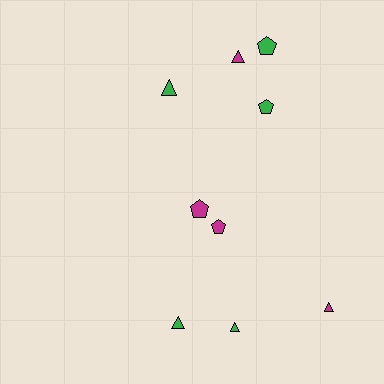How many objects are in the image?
There are 9 objects.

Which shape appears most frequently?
Triangle, with 5 objects.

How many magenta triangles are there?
There are 2 magenta triangles.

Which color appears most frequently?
Green, with 5 objects.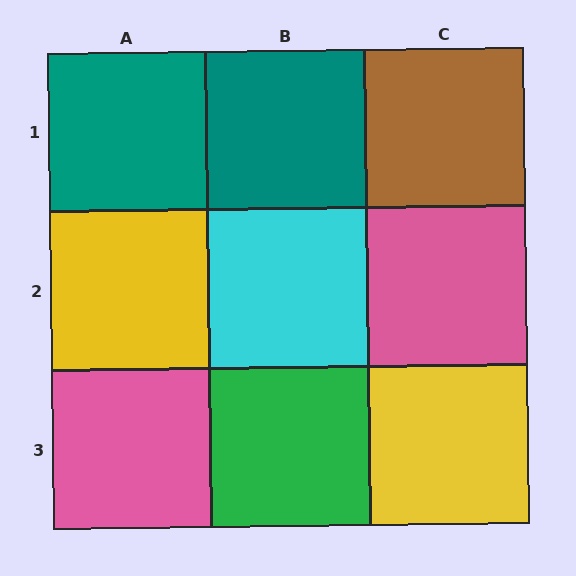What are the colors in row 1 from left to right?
Teal, teal, brown.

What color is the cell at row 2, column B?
Cyan.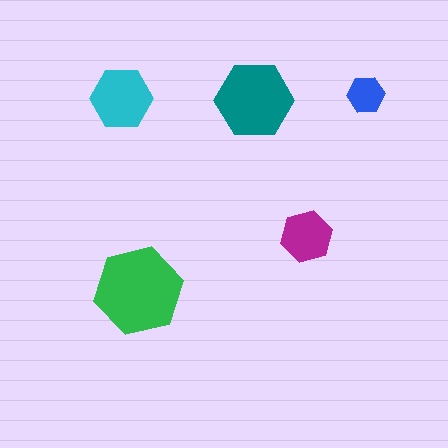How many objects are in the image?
There are 5 objects in the image.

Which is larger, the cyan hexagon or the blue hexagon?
The cyan one.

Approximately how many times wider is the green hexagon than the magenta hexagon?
About 1.5 times wider.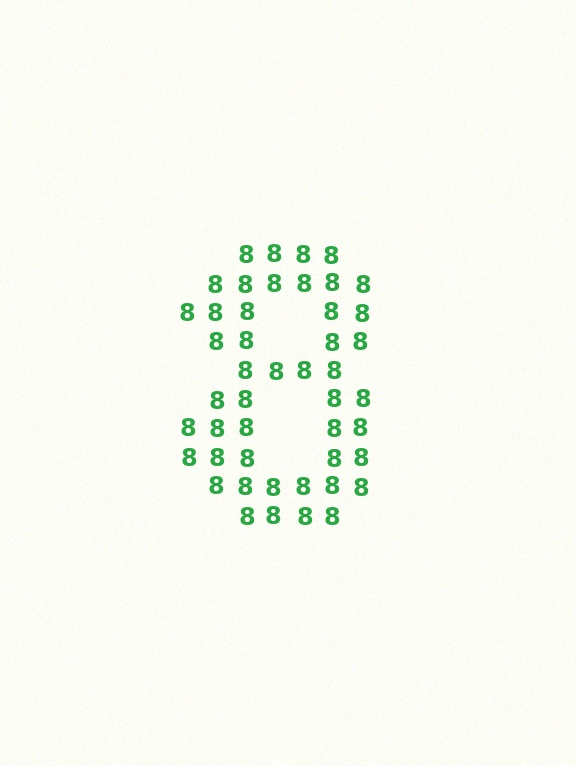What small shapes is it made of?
It is made of small digit 8's.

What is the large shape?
The large shape is the digit 8.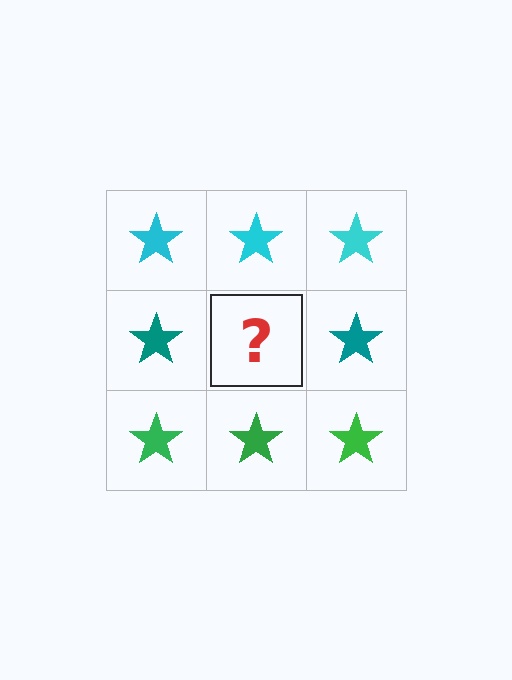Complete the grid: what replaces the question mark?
The question mark should be replaced with a teal star.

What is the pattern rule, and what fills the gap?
The rule is that each row has a consistent color. The gap should be filled with a teal star.